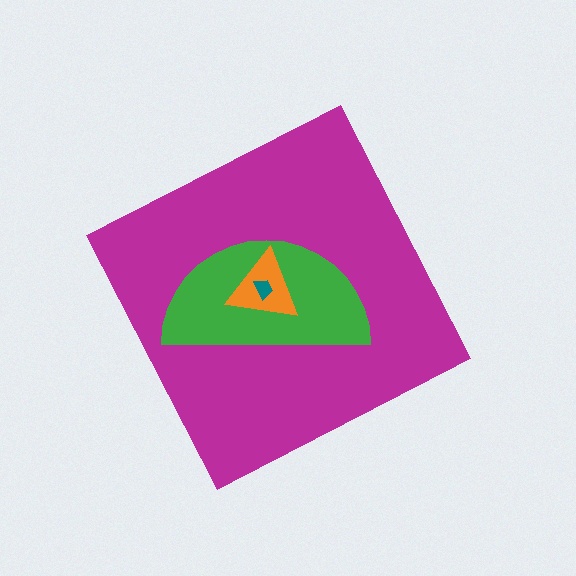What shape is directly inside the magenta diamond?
The green semicircle.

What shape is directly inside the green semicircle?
The orange triangle.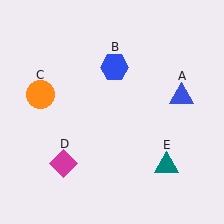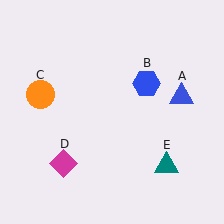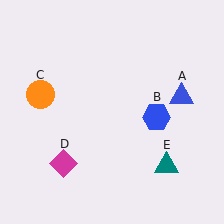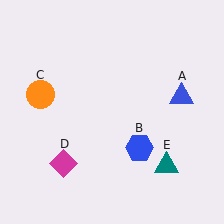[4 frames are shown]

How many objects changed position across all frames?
1 object changed position: blue hexagon (object B).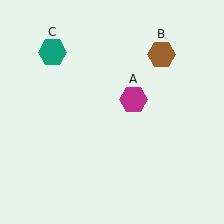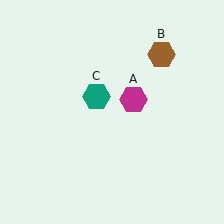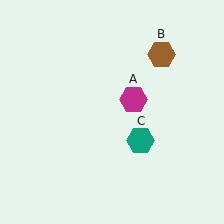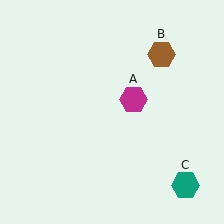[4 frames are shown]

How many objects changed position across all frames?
1 object changed position: teal hexagon (object C).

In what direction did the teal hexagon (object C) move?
The teal hexagon (object C) moved down and to the right.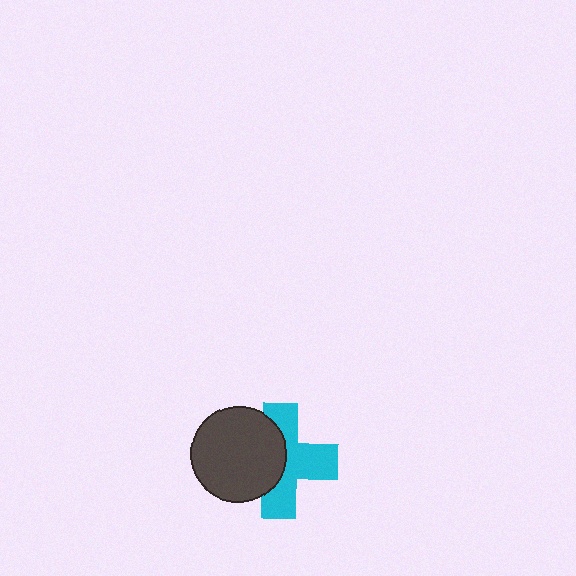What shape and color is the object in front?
The object in front is a dark gray circle.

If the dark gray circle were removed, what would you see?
You would see the complete cyan cross.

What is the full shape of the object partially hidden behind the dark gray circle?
The partially hidden object is a cyan cross.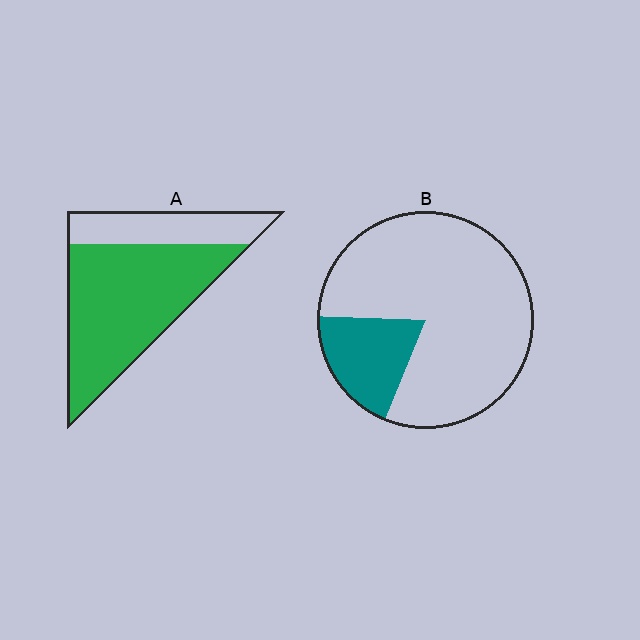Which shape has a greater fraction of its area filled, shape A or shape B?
Shape A.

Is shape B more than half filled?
No.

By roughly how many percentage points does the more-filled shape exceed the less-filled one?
By roughly 55 percentage points (A over B).